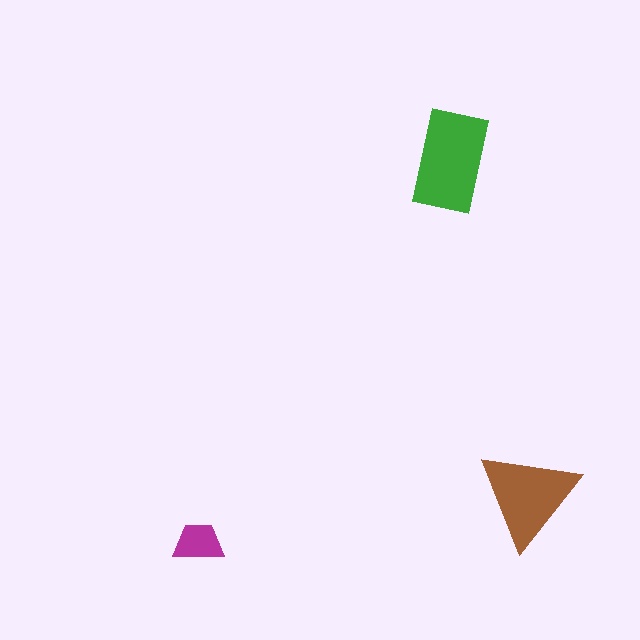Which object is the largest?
The green rectangle.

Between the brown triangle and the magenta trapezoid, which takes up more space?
The brown triangle.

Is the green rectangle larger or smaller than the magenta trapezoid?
Larger.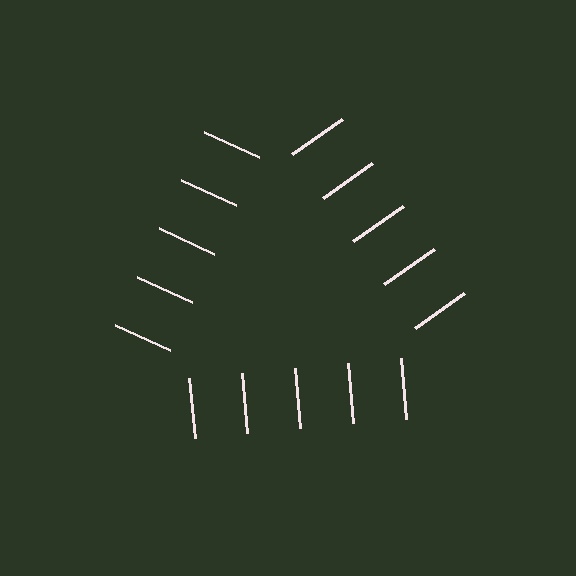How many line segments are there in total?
15 — 5 along each of the 3 edges.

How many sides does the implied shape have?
3 sides — the line-ends trace a triangle.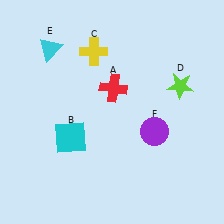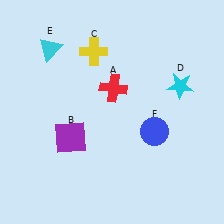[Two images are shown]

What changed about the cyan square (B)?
In Image 1, B is cyan. In Image 2, it changed to purple.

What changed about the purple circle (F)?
In Image 1, F is purple. In Image 2, it changed to blue.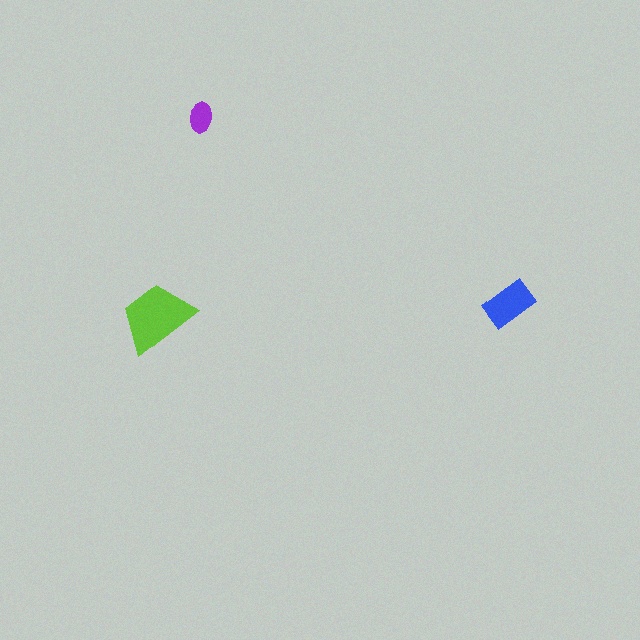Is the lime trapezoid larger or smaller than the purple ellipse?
Larger.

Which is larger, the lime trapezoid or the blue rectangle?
The lime trapezoid.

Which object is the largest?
The lime trapezoid.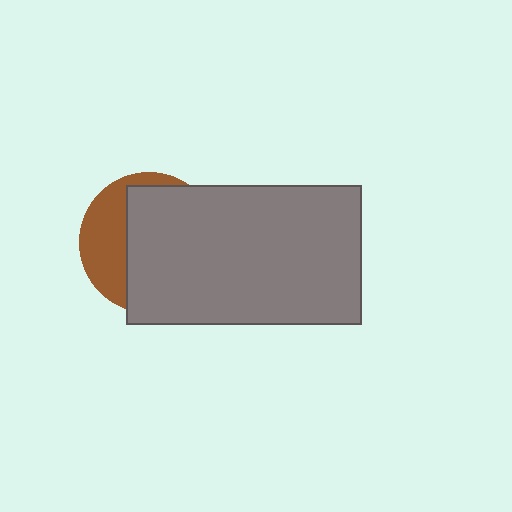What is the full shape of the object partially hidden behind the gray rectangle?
The partially hidden object is a brown circle.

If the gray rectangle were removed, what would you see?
You would see the complete brown circle.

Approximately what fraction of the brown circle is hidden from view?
Roughly 67% of the brown circle is hidden behind the gray rectangle.